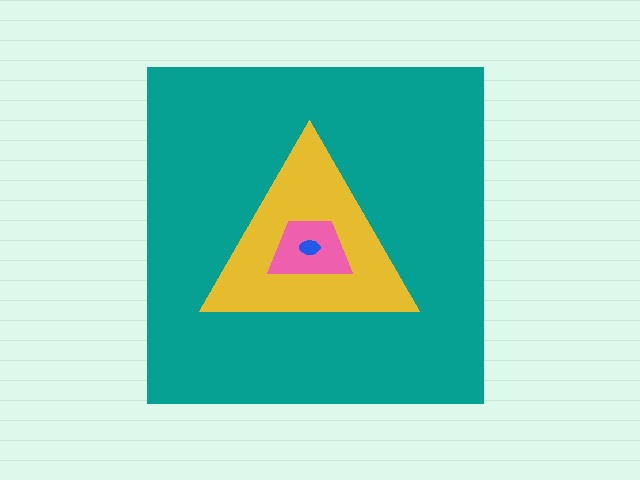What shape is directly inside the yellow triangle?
The pink trapezoid.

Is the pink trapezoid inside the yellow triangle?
Yes.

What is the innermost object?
The blue ellipse.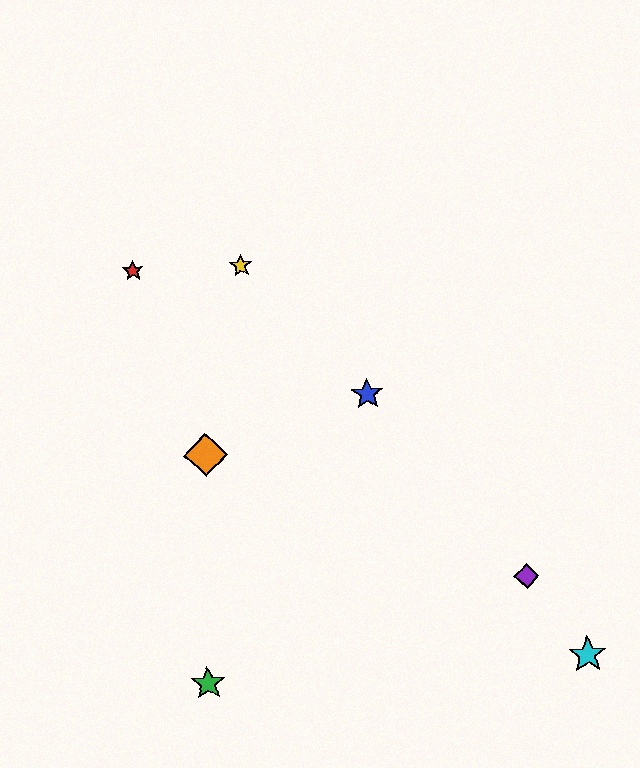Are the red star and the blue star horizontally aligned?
No, the red star is at y≈271 and the blue star is at y≈394.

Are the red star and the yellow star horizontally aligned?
Yes, both are at y≈271.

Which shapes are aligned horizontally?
The red star, the yellow star are aligned horizontally.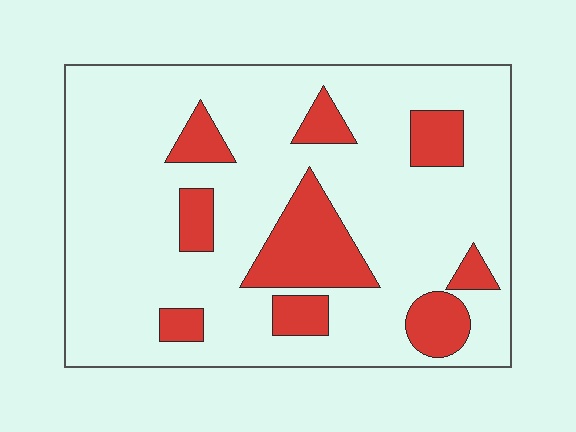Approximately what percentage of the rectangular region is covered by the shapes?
Approximately 20%.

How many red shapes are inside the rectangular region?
9.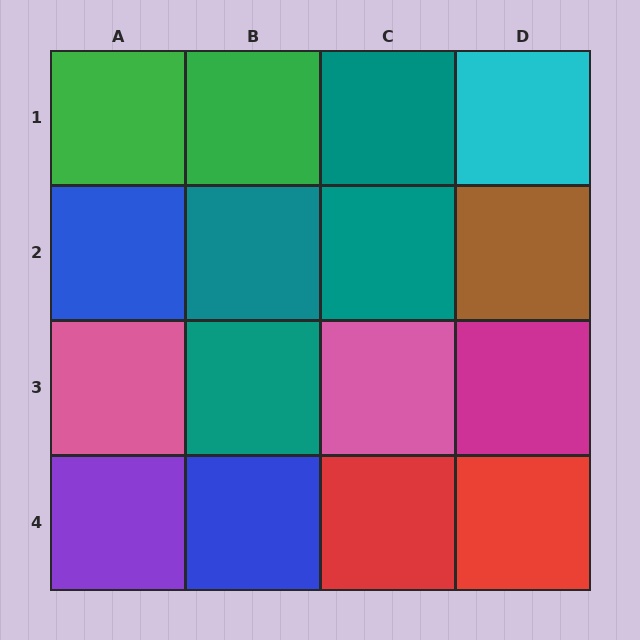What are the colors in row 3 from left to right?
Pink, teal, pink, magenta.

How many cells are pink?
2 cells are pink.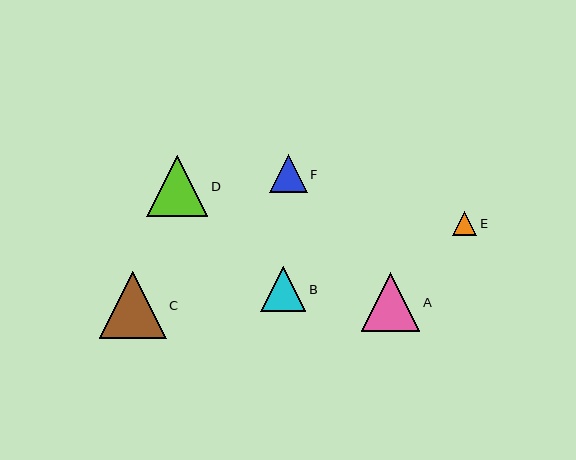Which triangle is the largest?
Triangle C is the largest with a size of approximately 67 pixels.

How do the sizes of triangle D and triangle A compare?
Triangle D and triangle A are approximately the same size.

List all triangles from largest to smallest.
From largest to smallest: C, D, A, B, F, E.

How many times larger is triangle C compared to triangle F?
Triangle C is approximately 1.8 times the size of triangle F.